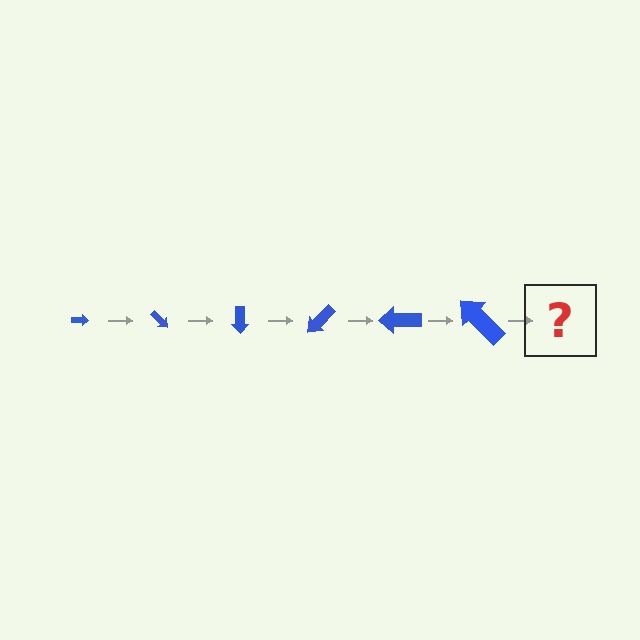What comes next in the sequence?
The next element should be an arrow, larger than the previous one and rotated 270 degrees from the start.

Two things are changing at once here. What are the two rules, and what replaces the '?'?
The two rules are that the arrow grows larger each step and it rotates 45 degrees each step. The '?' should be an arrow, larger than the previous one and rotated 270 degrees from the start.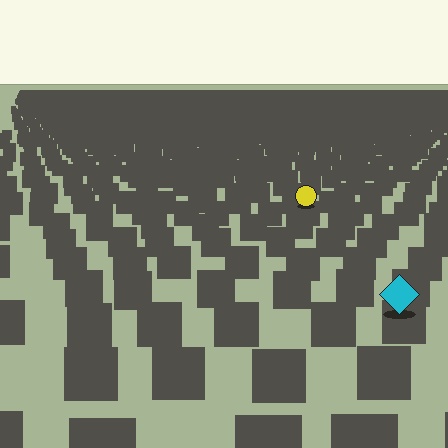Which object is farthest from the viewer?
The yellow circle is farthest from the viewer. It appears smaller and the ground texture around it is denser.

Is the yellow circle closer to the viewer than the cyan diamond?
No. The cyan diamond is closer — you can tell from the texture gradient: the ground texture is coarser near it.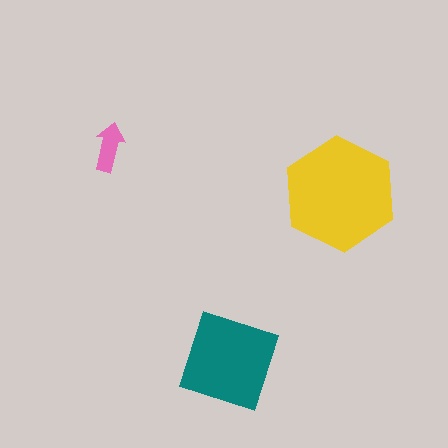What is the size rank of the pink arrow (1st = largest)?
3rd.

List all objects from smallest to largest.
The pink arrow, the teal diamond, the yellow hexagon.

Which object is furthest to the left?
The pink arrow is leftmost.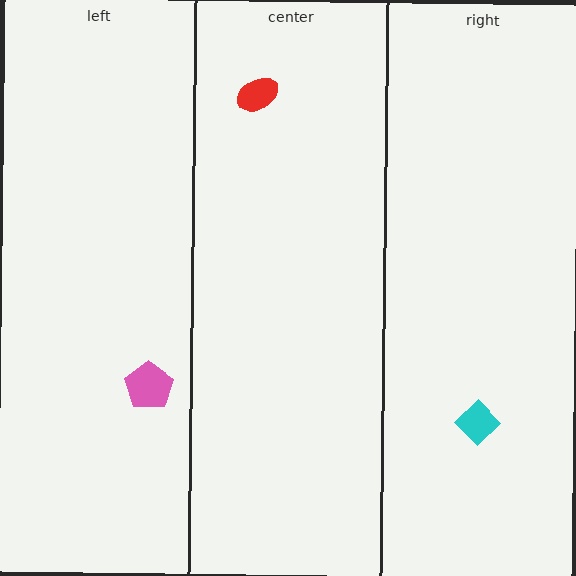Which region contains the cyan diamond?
The right region.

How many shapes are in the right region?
1.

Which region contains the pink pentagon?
The left region.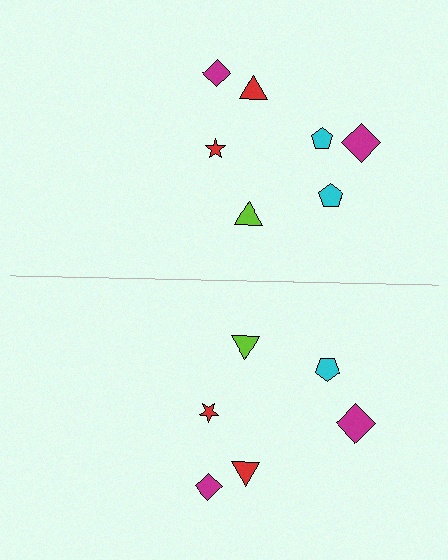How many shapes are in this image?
There are 13 shapes in this image.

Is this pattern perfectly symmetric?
No, the pattern is not perfectly symmetric. A cyan pentagon is missing from the bottom side.